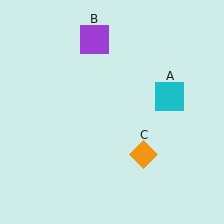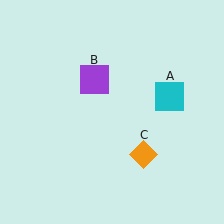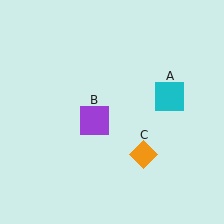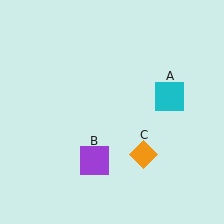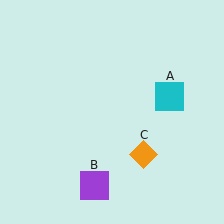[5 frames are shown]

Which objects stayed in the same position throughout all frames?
Cyan square (object A) and orange diamond (object C) remained stationary.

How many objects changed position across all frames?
1 object changed position: purple square (object B).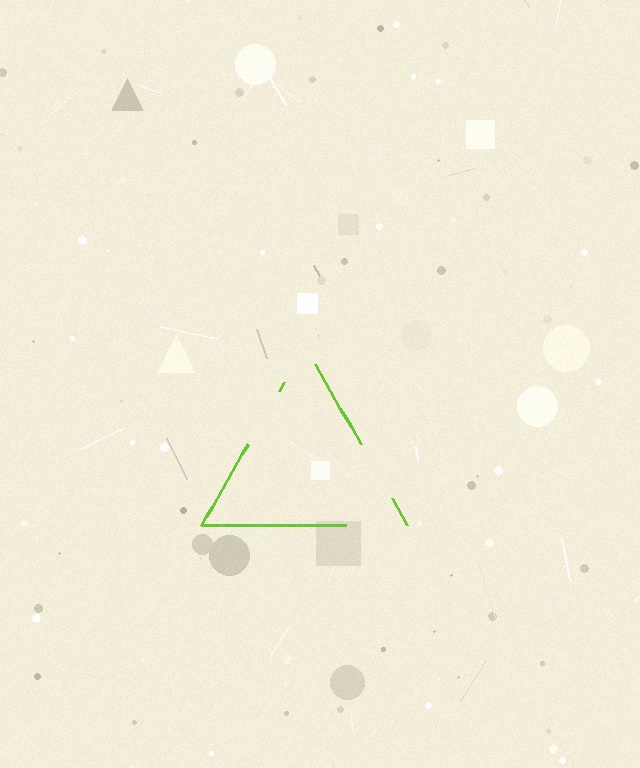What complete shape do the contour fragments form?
The contour fragments form a triangle.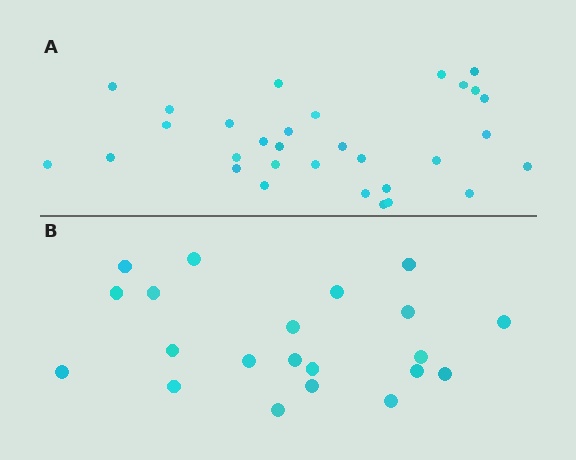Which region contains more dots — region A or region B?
Region A (the top region) has more dots.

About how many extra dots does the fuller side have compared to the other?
Region A has roughly 10 or so more dots than region B.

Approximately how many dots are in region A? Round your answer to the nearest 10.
About 30 dots. (The exact count is 31, which rounds to 30.)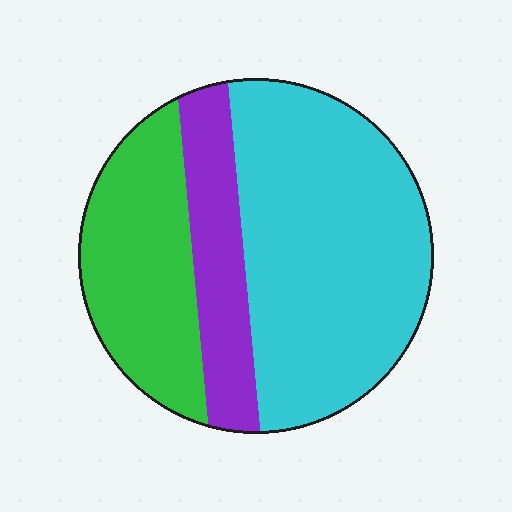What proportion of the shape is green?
Green takes up between a quarter and a half of the shape.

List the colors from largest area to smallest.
From largest to smallest: cyan, green, purple.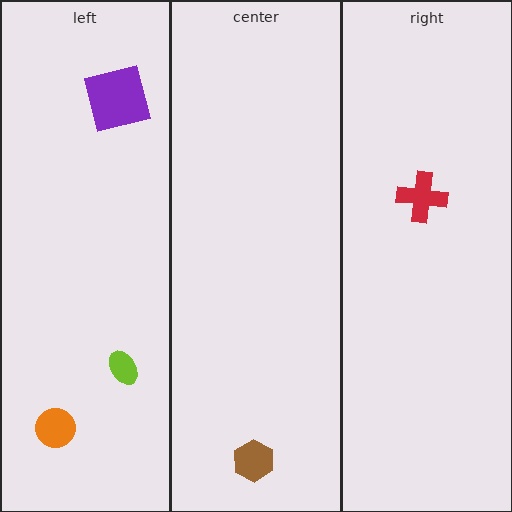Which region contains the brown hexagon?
The center region.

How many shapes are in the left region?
3.